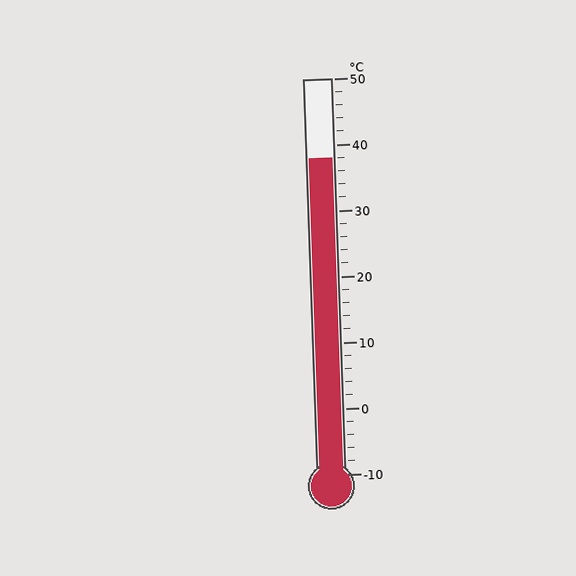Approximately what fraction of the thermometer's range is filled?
The thermometer is filled to approximately 80% of its range.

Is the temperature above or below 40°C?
The temperature is below 40°C.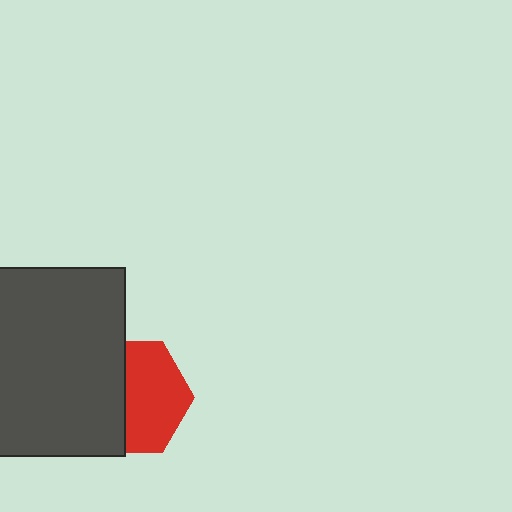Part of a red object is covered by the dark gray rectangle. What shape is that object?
It is a hexagon.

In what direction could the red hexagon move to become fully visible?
The red hexagon could move right. That would shift it out from behind the dark gray rectangle entirely.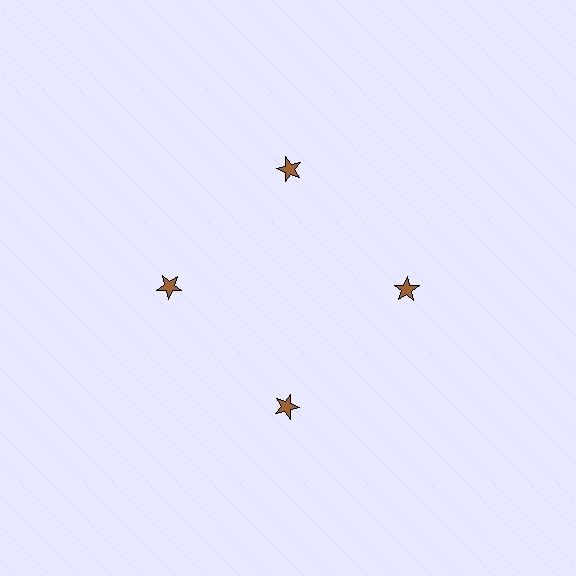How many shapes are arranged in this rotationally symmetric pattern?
There are 4 shapes, arranged in 4 groups of 1.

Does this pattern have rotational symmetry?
Yes, this pattern has 4-fold rotational symmetry. It looks the same after rotating 90 degrees around the center.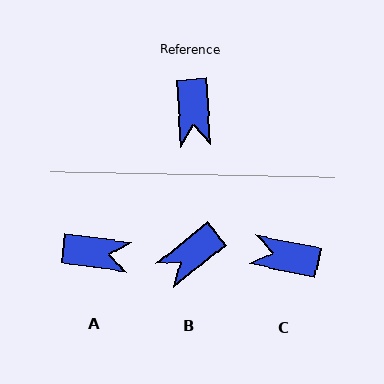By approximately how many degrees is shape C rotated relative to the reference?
Approximately 105 degrees clockwise.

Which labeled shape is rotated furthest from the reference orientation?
C, about 105 degrees away.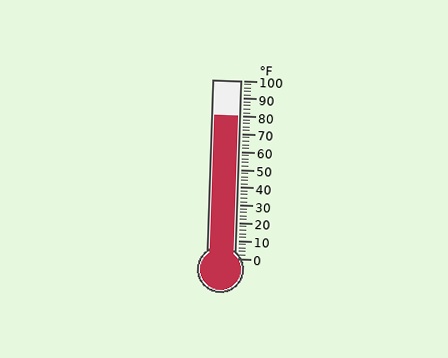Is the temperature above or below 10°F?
The temperature is above 10°F.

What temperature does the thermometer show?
The thermometer shows approximately 80°F.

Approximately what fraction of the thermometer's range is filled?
The thermometer is filled to approximately 80% of its range.